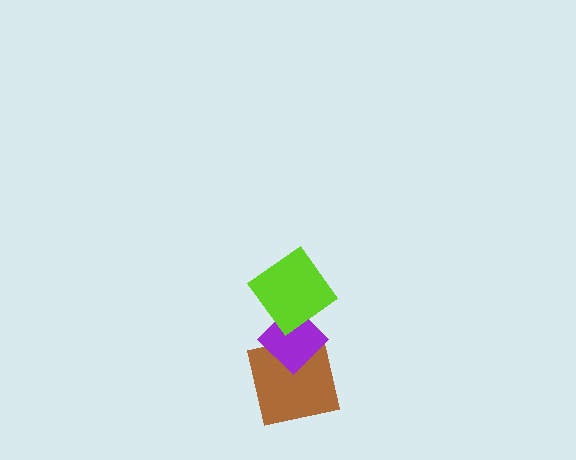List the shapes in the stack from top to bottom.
From top to bottom: the lime diamond, the purple diamond, the brown square.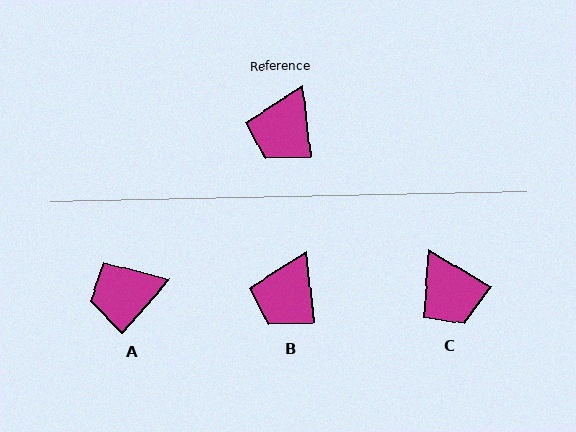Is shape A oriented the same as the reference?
No, it is off by about 47 degrees.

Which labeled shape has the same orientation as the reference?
B.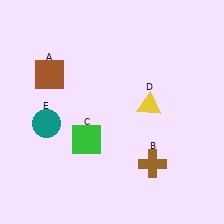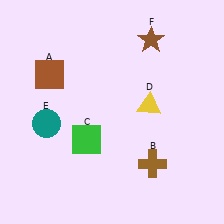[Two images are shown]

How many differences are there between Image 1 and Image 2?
There is 1 difference between the two images.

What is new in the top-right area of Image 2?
A brown star (F) was added in the top-right area of Image 2.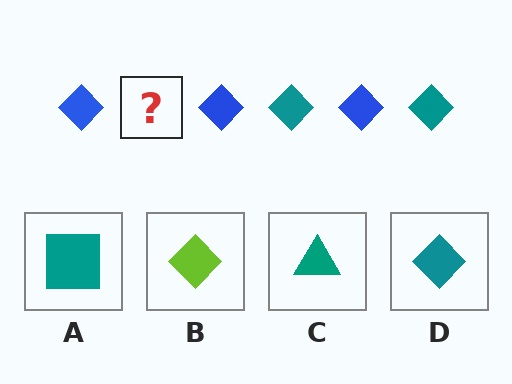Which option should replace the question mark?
Option D.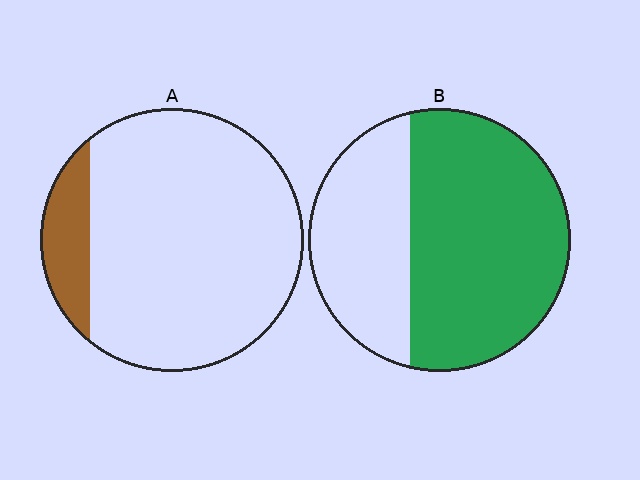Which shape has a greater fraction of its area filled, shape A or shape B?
Shape B.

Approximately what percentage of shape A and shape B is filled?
A is approximately 15% and B is approximately 65%.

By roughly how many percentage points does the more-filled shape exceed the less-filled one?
By roughly 50 percentage points (B over A).